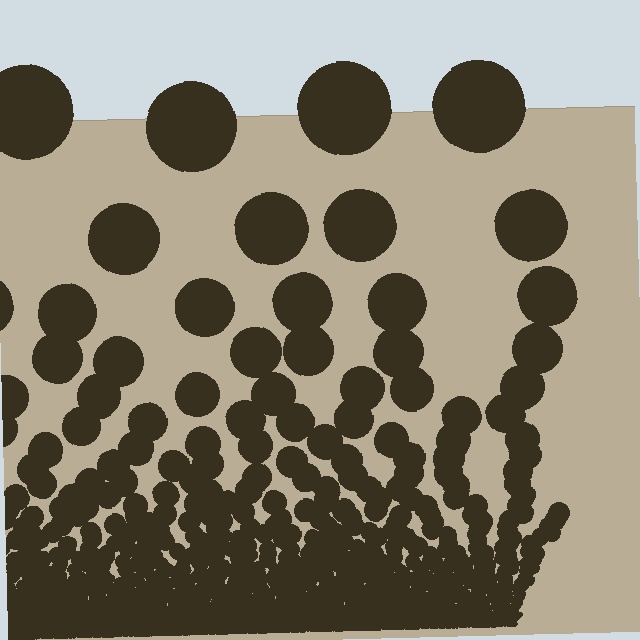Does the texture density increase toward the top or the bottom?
Density increases toward the bottom.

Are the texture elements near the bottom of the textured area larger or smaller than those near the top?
Smaller. The gradient is inverted — elements near the bottom are smaller and denser.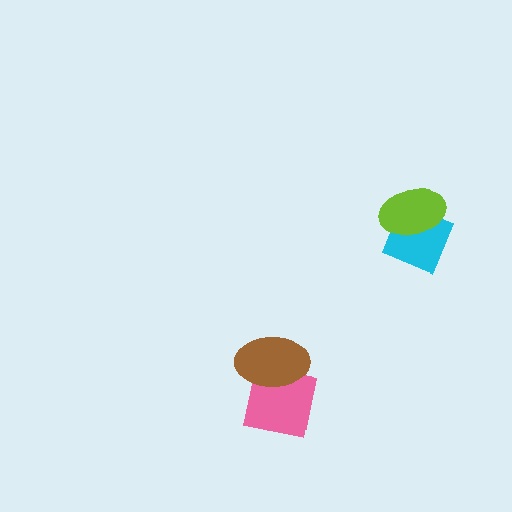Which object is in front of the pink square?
The brown ellipse is in front of the pink square.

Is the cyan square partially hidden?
Yes, it is partially covered by another shape.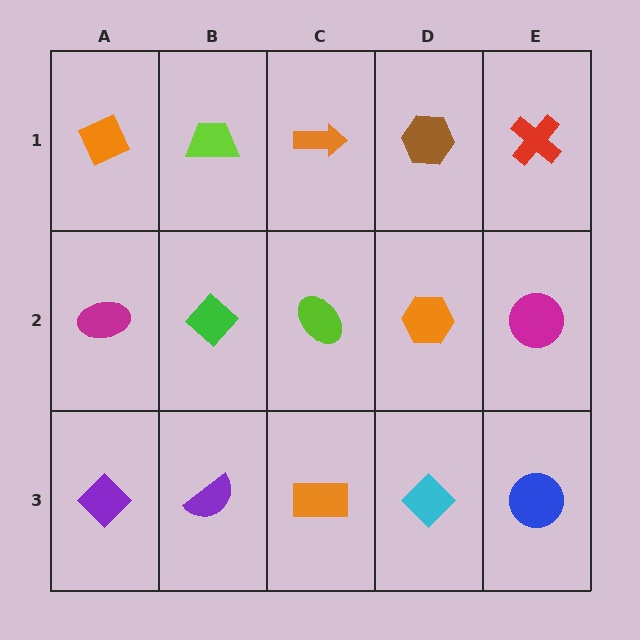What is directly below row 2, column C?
An orange rectangle.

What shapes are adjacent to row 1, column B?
A green diamond (row 2, column B), an orange diamond (row 1, column A), an orange arrow (row 1, column C).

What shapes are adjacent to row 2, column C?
An orange arrow (row 1, column C), an orange rectangle (row 3, column C), a green diamond (row 2, column B), an orange hexagon (row 2, column D).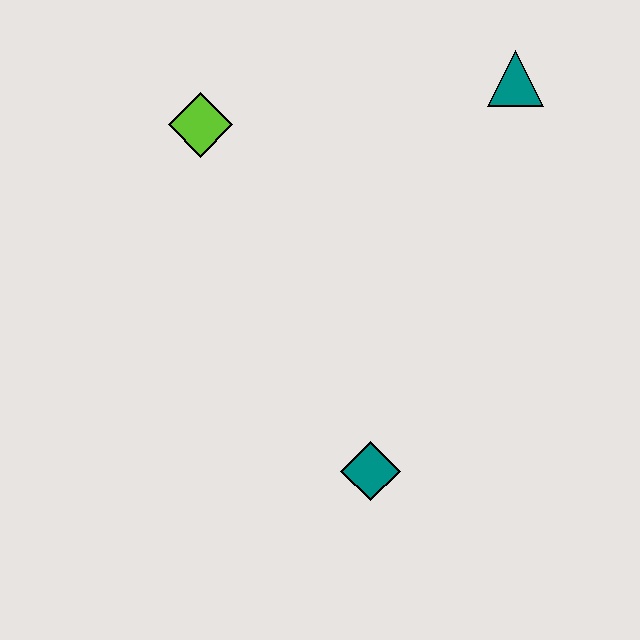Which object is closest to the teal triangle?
The lime diamond is closest to the teal triangle.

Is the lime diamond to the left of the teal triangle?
Yes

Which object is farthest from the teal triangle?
The teal diamond is farthest from the teal triangle.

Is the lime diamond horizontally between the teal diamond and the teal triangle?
No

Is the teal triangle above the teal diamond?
Yes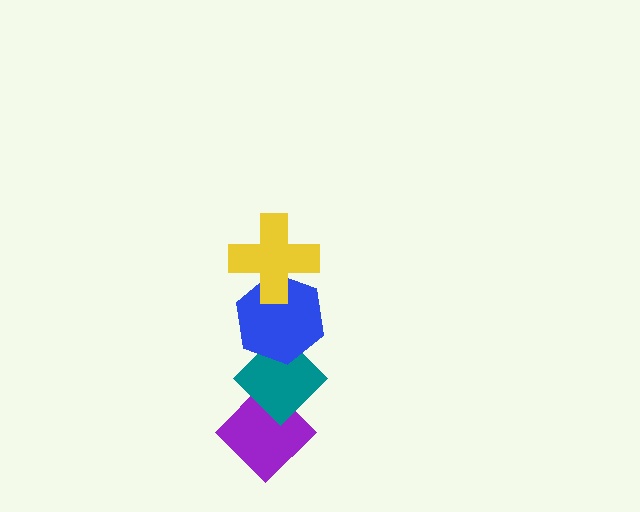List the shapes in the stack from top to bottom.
From top to bottom: the yellow cross, the blue hexagon, the teal diamond, the purple diamond.